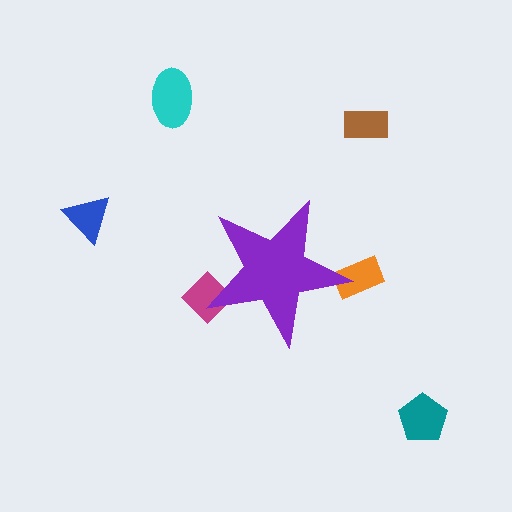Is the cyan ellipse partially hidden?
No, the cyan ellipse is fully visible.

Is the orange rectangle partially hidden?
Yes, the orange rectangle is partially hidden behind the purple star.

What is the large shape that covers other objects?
A purple star.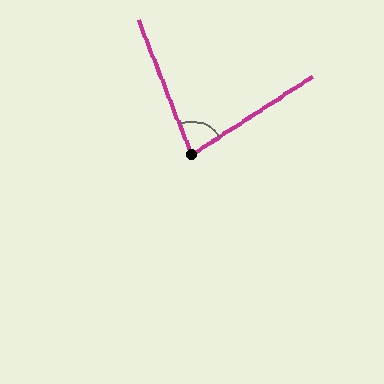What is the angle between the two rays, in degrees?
Approximately 78 degrees.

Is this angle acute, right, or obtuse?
It is acute.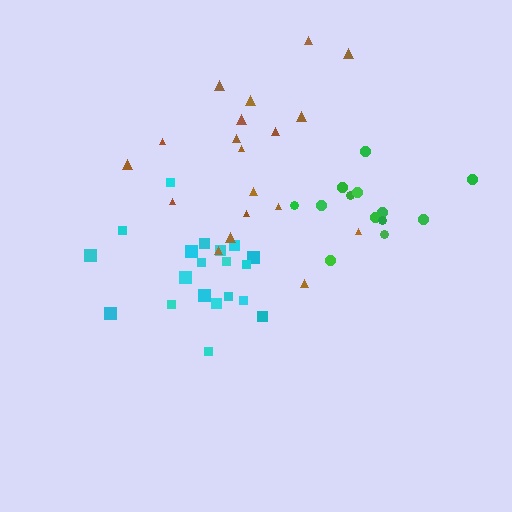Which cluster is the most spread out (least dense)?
Brown.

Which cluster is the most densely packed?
Cyan.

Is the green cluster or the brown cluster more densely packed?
Green.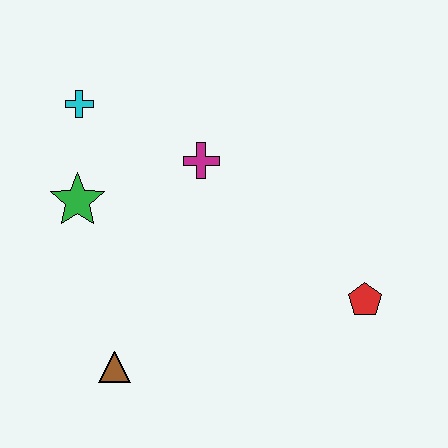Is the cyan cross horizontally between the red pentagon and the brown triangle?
No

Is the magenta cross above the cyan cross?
No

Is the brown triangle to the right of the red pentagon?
No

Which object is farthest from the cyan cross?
The red pentagon is farthest from the cyan cross.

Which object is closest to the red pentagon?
The magenta cross is closest to the red pentagon.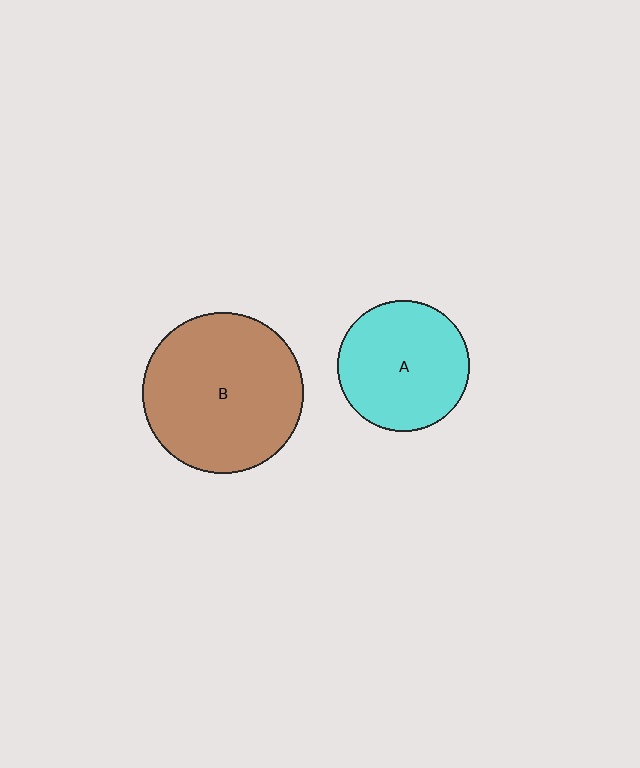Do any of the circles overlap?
No, none of the circles overlap.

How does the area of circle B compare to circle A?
Approximately 1.5 times.